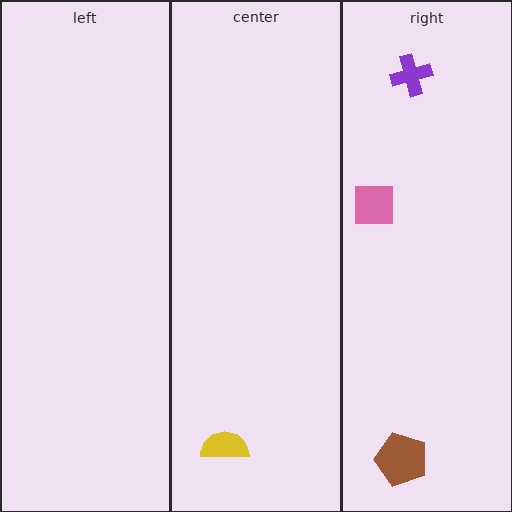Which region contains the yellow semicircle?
The center region.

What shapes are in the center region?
The yellow semicircle.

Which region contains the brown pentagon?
The right region.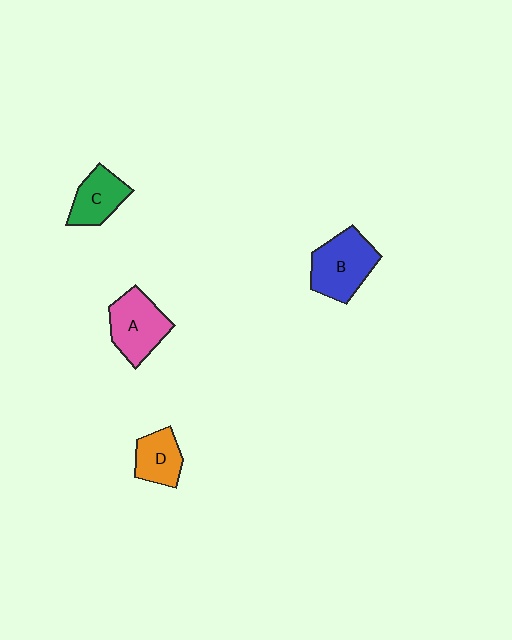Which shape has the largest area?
Shape B (blue).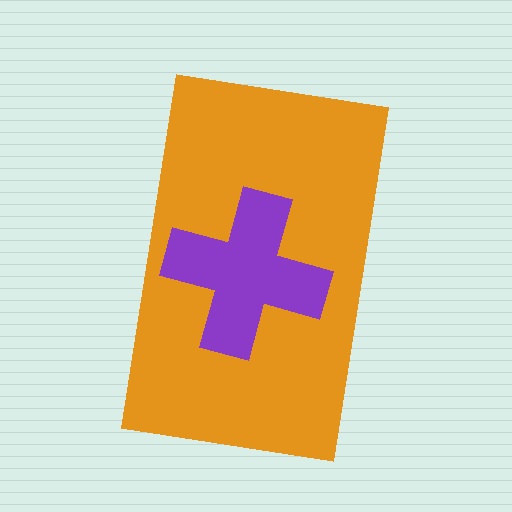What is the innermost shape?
The purple cross.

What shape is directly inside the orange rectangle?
The purple cross.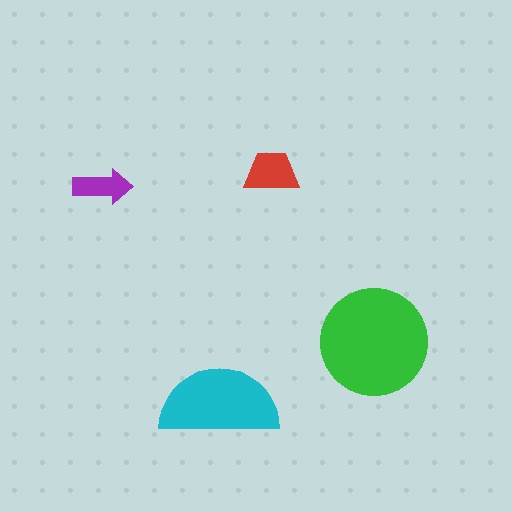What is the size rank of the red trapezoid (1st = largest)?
3rd.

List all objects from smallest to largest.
The purple arrow, the red trapezoid, the cyan semicircle, the green circle.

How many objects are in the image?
There are 4 objects in the image.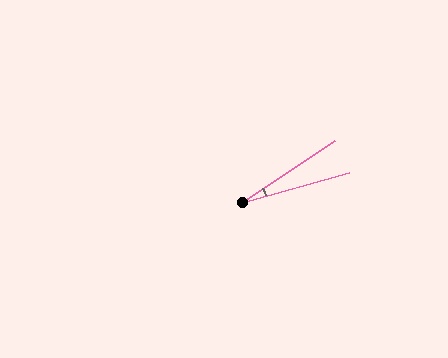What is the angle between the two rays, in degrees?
Approximately 18 degrees.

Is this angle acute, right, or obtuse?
It is acute.